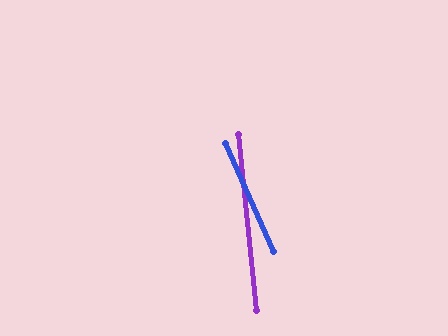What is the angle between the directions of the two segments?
Approximately 18 degrees.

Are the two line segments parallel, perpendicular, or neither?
Neither parallel nor perpendicular — they differ by about 18°.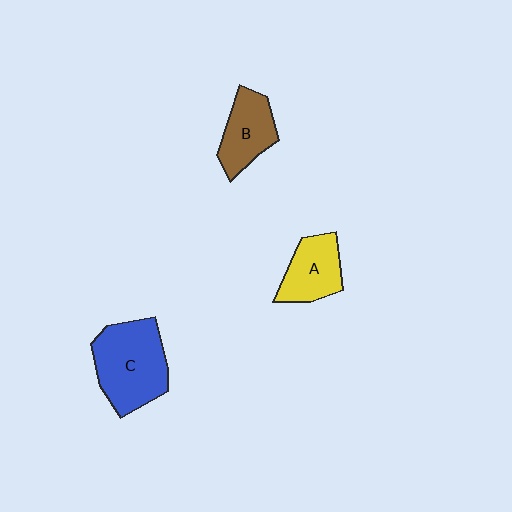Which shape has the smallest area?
Shape A (yellow).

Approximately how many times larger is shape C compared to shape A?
Approximately 1.6 times.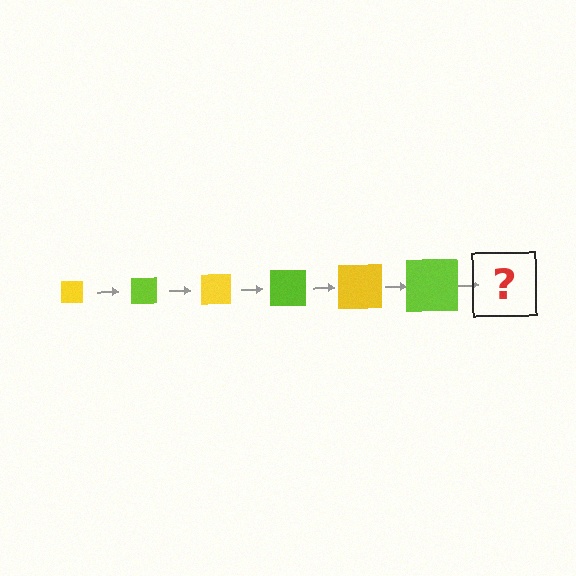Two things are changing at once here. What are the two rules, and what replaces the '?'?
The two rules are that the square grows larger each step and the color cycles through yellow and lime. The '?' should be a yellow square, larger than the previous one.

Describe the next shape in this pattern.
It should be a yellow square, larger than the previous one.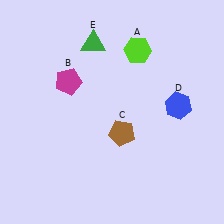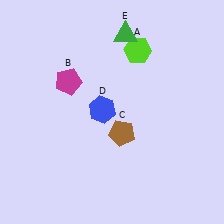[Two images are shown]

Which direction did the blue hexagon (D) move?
The blue hexagon (D) moved left.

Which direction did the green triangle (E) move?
The green triangle (E) moved right.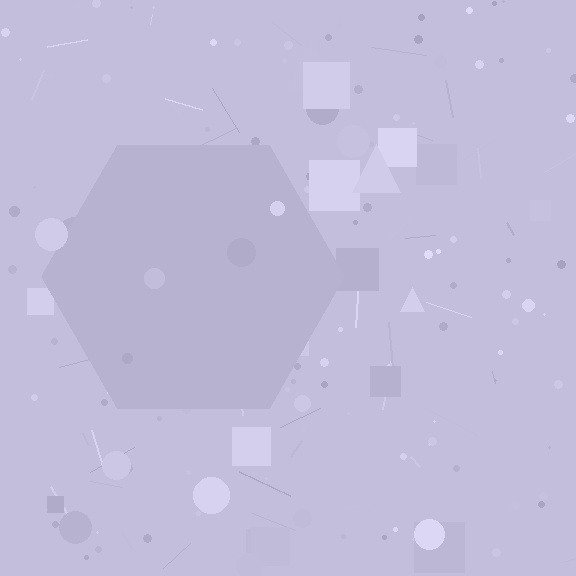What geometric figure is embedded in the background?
A hexagon is embedded in the background.